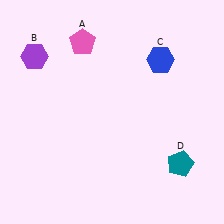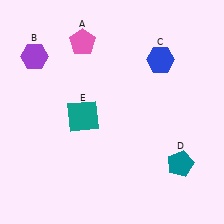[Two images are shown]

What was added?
A teal square (E) was added in Image 2.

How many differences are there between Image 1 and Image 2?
There is 1 difference between the two images.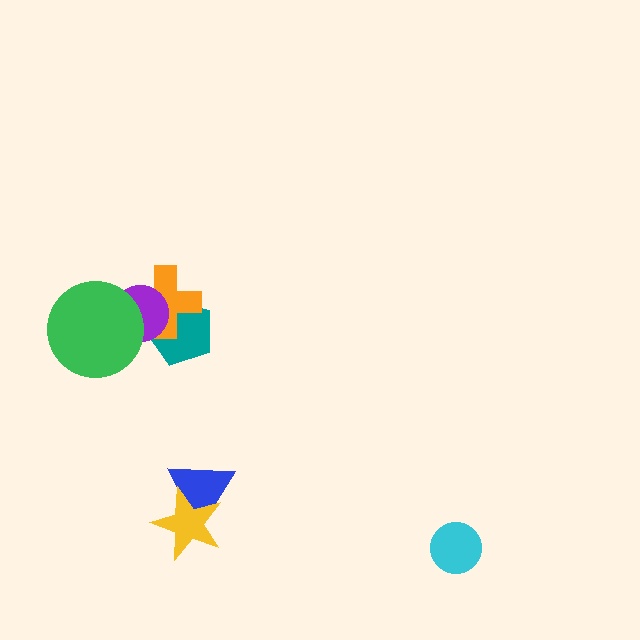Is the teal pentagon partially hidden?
Yes, it is partially covered by another shape.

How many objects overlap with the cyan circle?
0 objects overlap with the cyan circle.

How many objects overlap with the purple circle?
3 objects overlap with the purple circle.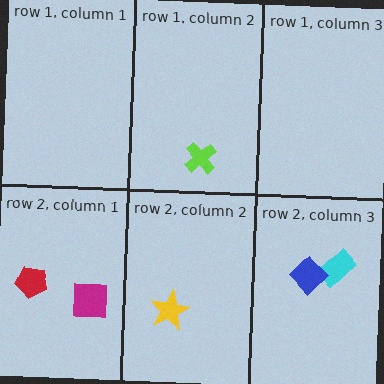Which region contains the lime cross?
The row 1, column 2 region.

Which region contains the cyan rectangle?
The row 2, column 3 region.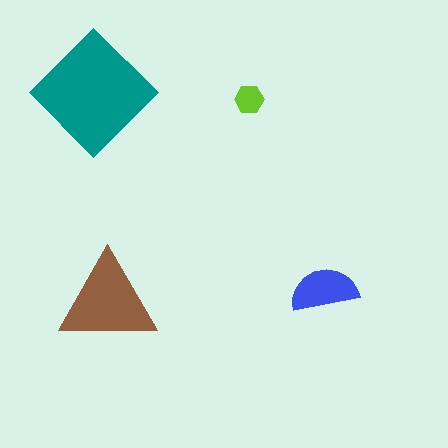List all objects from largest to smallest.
The teal diamond, the brown triangle, the blue semicircle, the lime hexagon.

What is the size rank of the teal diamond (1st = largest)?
1st.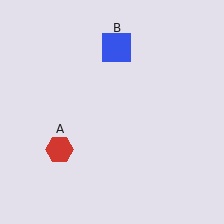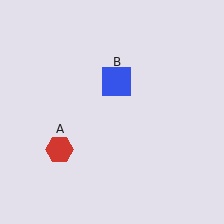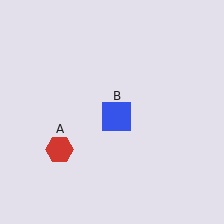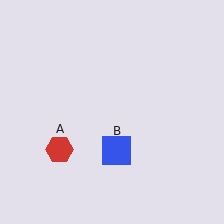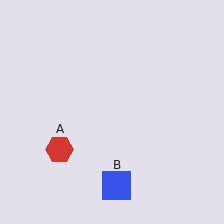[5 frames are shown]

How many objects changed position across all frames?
1 object changed position: blue square (object B).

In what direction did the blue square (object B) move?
The blue square (object B) moved down.